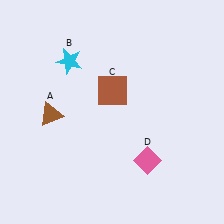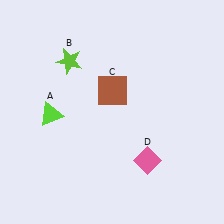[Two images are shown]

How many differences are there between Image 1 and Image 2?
There are 2 differences between the two images.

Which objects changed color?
A changed from brown to lime. B changed from cyan to lime.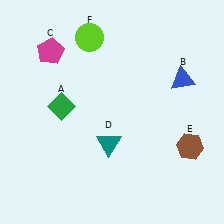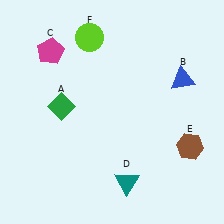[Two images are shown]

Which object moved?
The teal triangle (D) moved down.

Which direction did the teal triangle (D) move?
The teal triangle (D) moved down.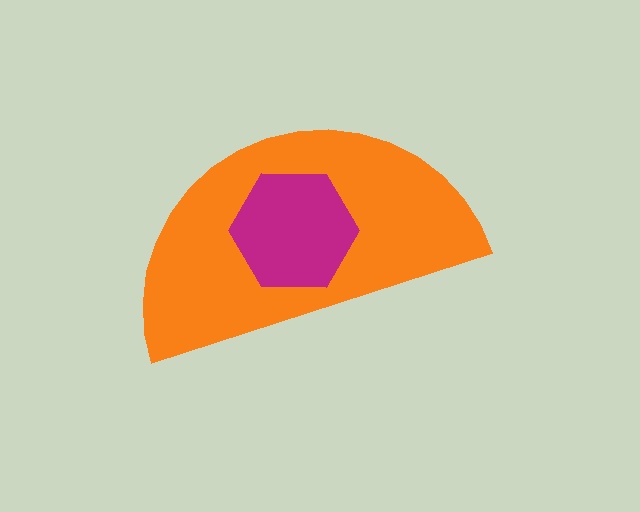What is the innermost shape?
The magenta hexagon.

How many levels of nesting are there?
2.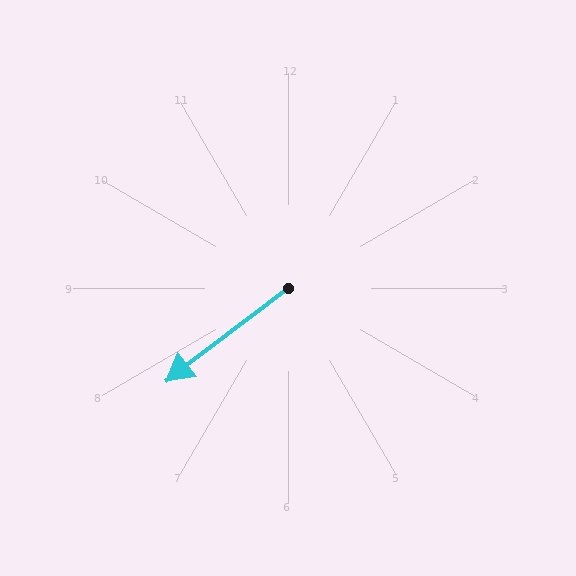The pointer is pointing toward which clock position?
Roughly 8 o'clock.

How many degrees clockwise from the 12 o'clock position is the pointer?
Approximately 233 degrees.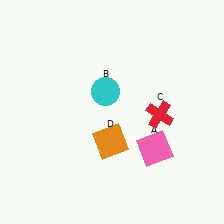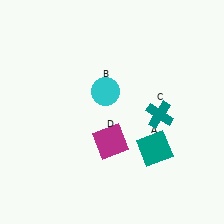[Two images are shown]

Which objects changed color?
A changed from pink to teal. C changed from red to teal. D changed from orange to magenta.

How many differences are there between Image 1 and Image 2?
There are 3 differences between the two images.